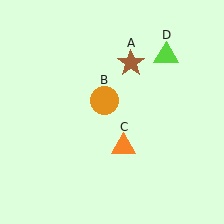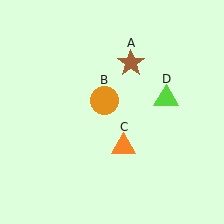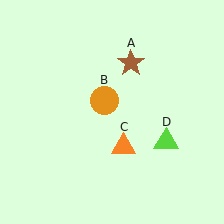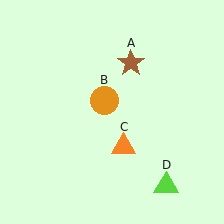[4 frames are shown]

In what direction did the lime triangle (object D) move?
The lime triangle (object D) moved down.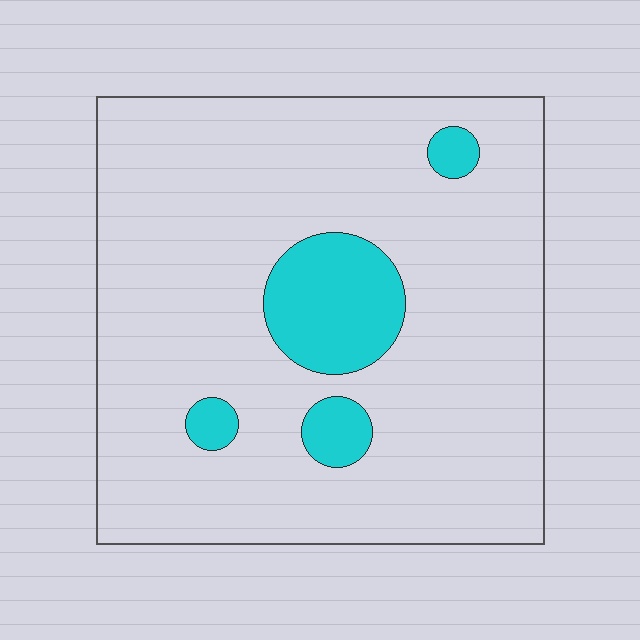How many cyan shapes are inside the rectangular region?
4.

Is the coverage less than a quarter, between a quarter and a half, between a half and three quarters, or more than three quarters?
Less than a quarter.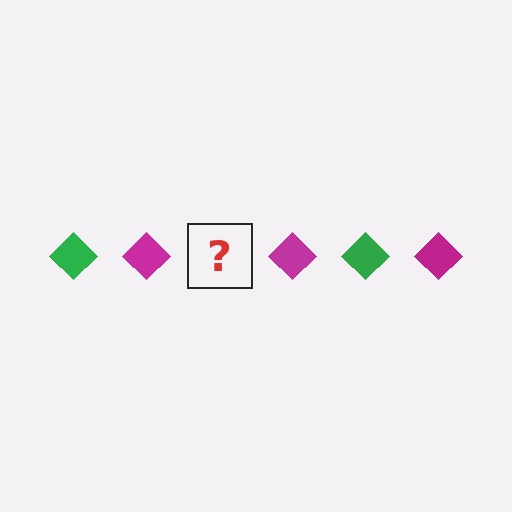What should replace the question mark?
The question mark should be replaced with a green diamond.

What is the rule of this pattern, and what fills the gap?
The rule is that the pattern cycles through green, magenta diamonds. The gap should be filled with a green diamond.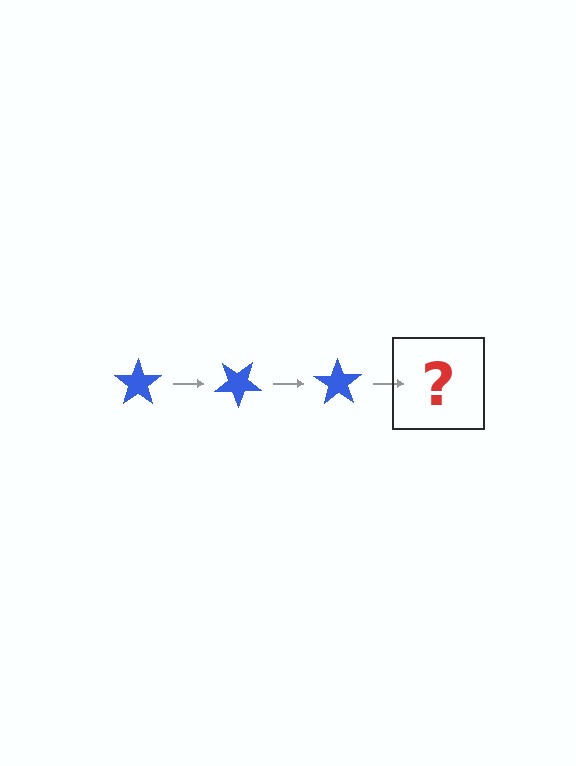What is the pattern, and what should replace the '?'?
The pattern is that the star rotates 35 degrees each step. The '?' should be a blue star rotated 105 degrees.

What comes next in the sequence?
The next element should be a blue star rotated 105 degrees.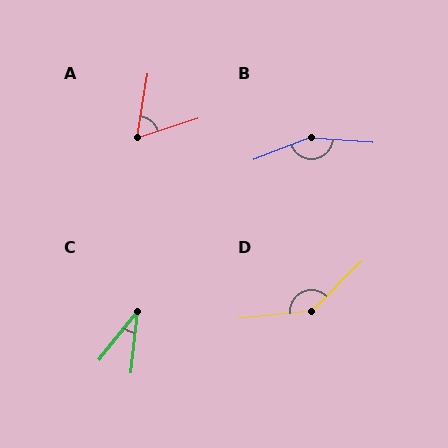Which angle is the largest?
B, at approximately 155 degrees.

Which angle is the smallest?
C, at approximately 32 degrees.